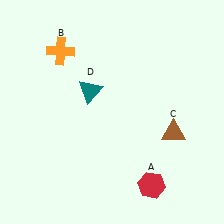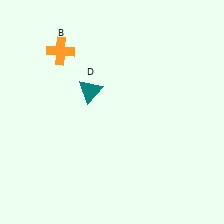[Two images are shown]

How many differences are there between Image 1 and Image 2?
There are 2 differences between the two images.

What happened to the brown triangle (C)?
The brown triangle (C) was removed in Image 2. It was in the bottom-right area of Image 1.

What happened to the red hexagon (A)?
The red hexagon (A) was removed in Image 2. It was in the bottom-right area of Image 1.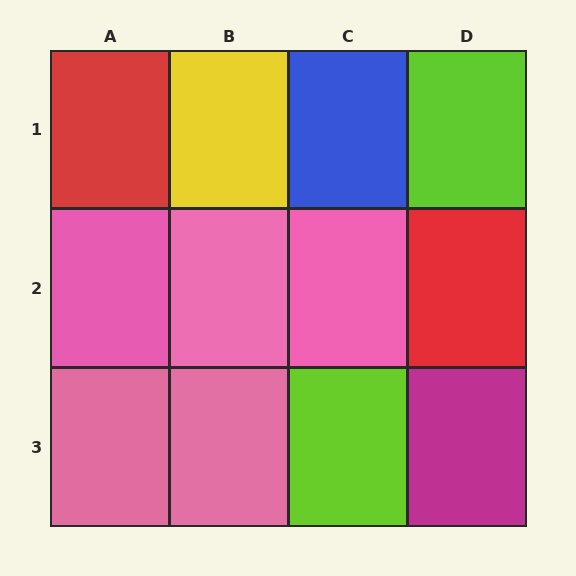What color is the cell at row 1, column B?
Yellow.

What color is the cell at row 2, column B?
Pink.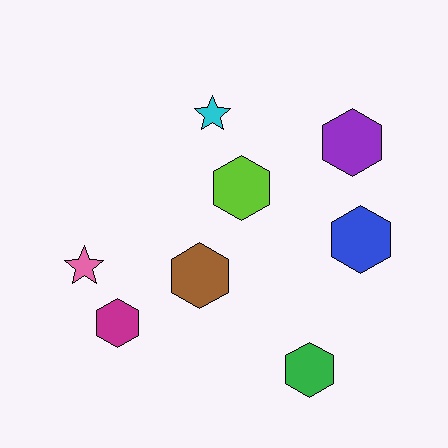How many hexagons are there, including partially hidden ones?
There are 6 hexagons.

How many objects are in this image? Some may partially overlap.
There are 8 objects.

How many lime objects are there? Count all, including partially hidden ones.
There is 1 lime object.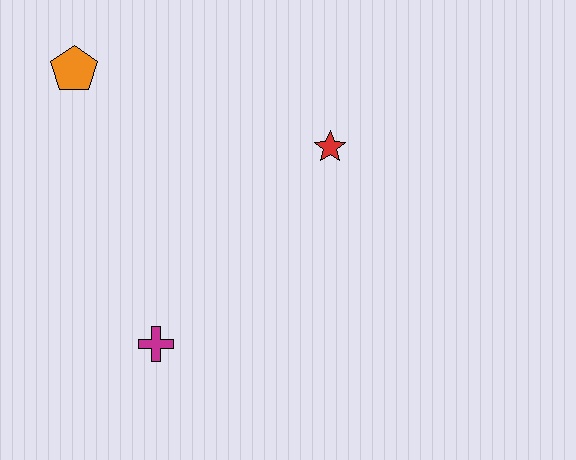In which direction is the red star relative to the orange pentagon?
The red star is to the right of the orange pentagon.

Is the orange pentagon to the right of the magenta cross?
No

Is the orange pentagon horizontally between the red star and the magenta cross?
No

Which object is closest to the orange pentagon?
The red star is closest to the orange pentagon.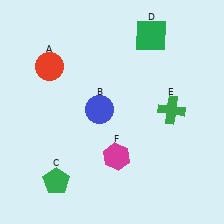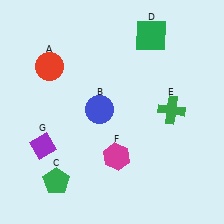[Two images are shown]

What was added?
A purple diamond (G) was added in Image 2.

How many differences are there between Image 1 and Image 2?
There is 1 difference between the two images.